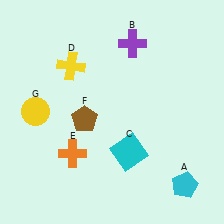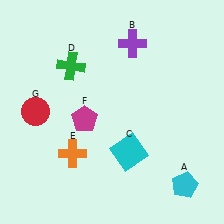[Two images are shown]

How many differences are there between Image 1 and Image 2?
There are 3 differences between the two images.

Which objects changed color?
D changed from yellow to green. F changed from brown to magenta. G changed from yellow to red.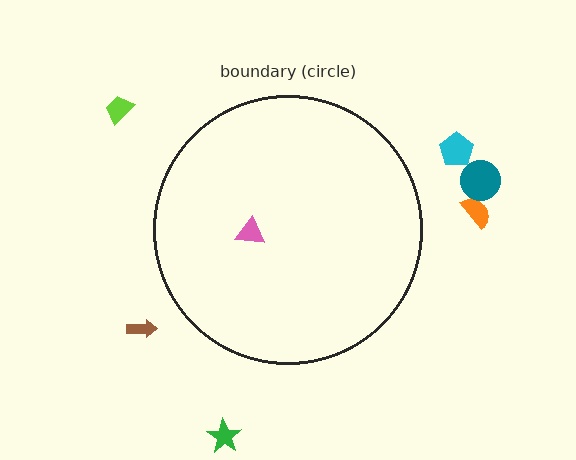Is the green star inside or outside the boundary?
Outside.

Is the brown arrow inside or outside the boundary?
Outside.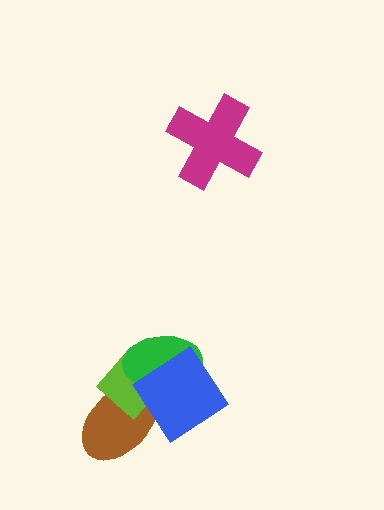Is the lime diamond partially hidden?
Yes, it is partially covered by another shape.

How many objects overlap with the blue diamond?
3 objects overlap with the blue diamond.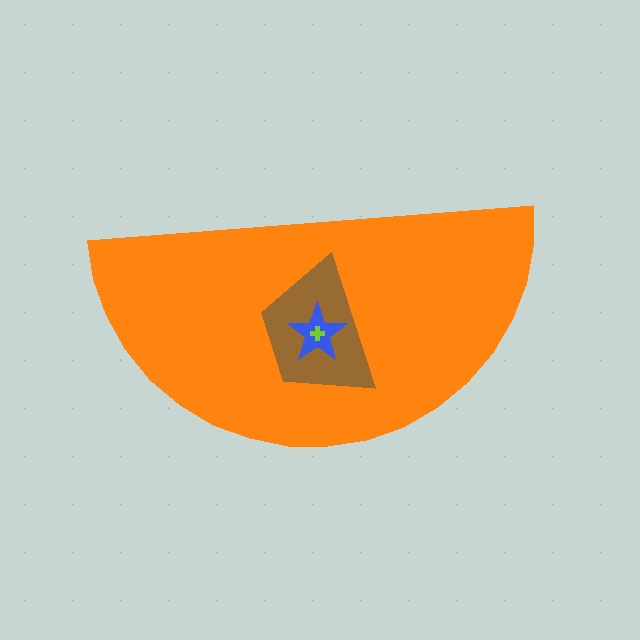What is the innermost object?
The lime cross.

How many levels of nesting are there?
4.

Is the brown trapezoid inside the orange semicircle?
Yes.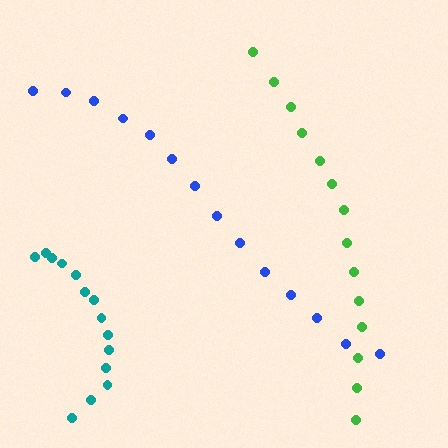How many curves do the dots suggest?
There are 3 distinct paths.